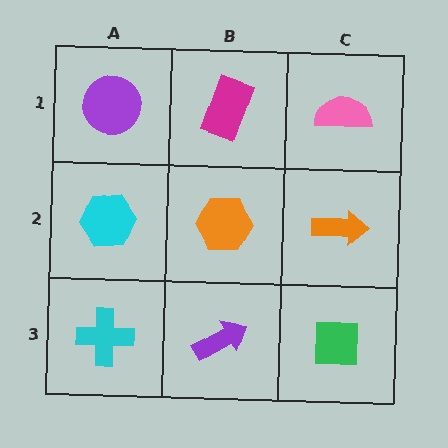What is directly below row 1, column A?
A cyan hexagon.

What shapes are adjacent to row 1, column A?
A cyan hexagon (row 2, column A), a magenta rectangle (row 1, column B).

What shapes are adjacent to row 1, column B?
An orange hexagon (row 2, column B), a purple circle (row 1, column A), a pink semicircle (row 1, column C).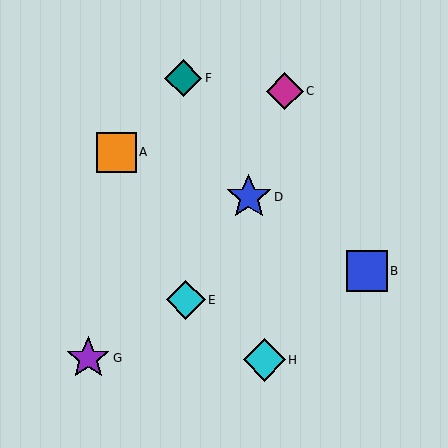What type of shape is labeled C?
Shape C is a magenta diamond.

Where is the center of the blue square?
The center of the blue square is at (367, 271).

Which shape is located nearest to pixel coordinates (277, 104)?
The magenta diamond (labeled C) at (285, 91) is nearest to that location.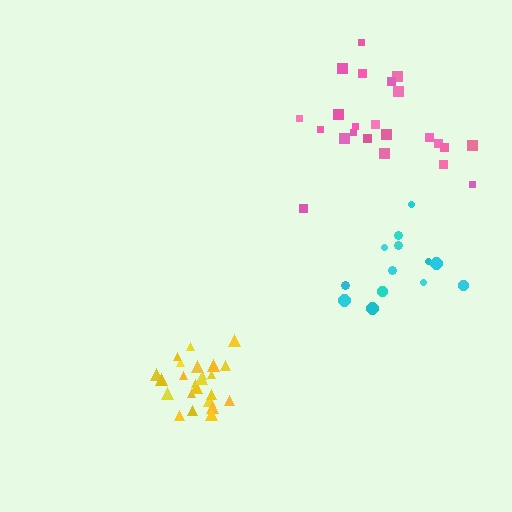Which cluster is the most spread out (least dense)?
Cyan.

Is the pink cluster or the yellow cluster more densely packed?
Yellow.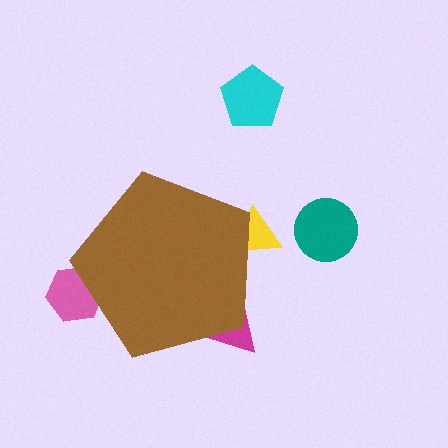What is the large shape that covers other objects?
A brown pentagon.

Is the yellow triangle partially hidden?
Yes, the yellow triangle is partially hidden behind the brown pentagon.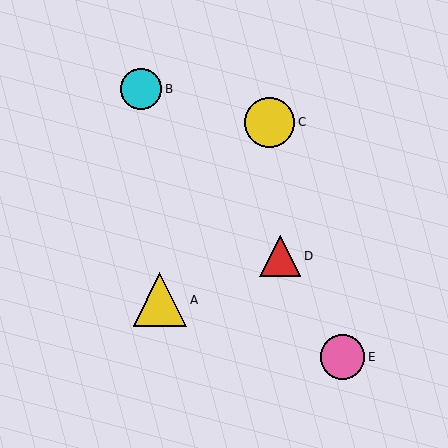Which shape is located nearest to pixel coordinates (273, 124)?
The yellow circle (labeled C) at (270, 122) is nearest to that location.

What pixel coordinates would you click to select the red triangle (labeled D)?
Click at (280, 256) to select the red triangle D.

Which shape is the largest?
The yellow triangle (labeled A) is the largest.